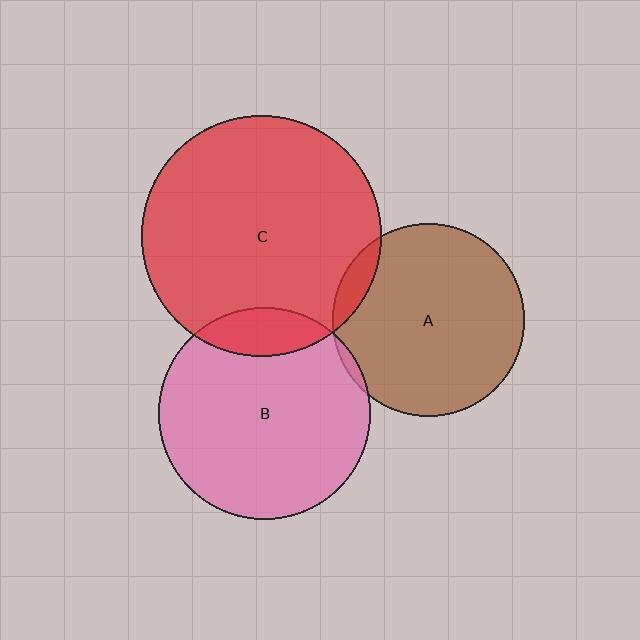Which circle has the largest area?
Circle C (red).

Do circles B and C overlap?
Yes.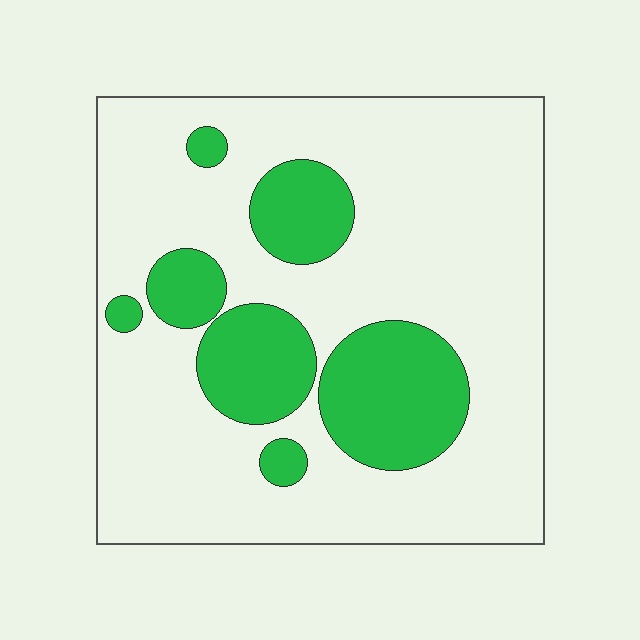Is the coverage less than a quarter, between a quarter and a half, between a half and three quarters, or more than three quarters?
Less than a quarter.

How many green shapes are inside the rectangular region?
7.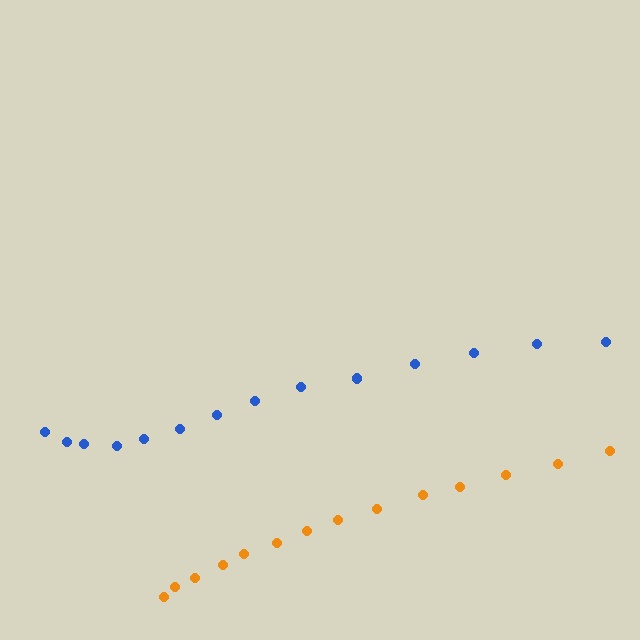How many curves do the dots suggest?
There are 2 distinct paths.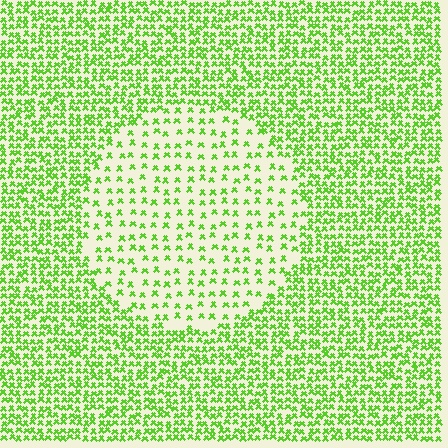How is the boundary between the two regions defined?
The boundary is defined by a change in element density (approximately 2.4x ratio). All elements are the same color, size, and shape.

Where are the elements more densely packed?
The elements are more densely packed outside the circle boundary.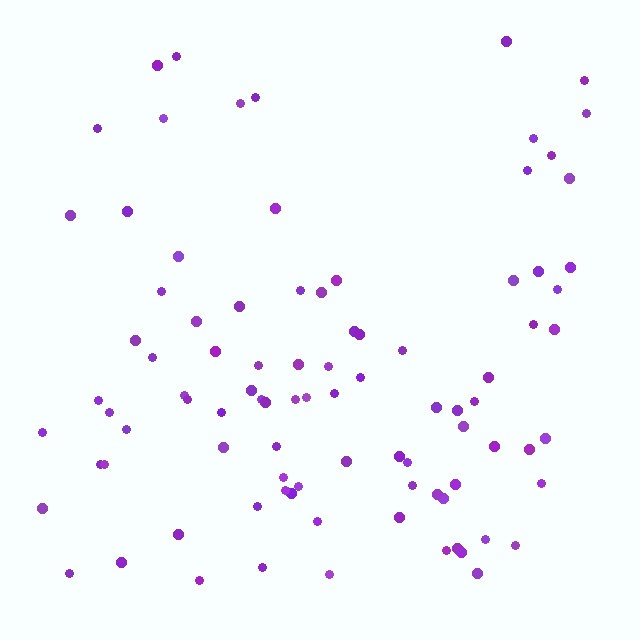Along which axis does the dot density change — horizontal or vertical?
Vertical.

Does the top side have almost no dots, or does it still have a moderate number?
Still a moderate number, just noticeably fewer than the bottom.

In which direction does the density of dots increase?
From top to bottom, with the bottom side densest.